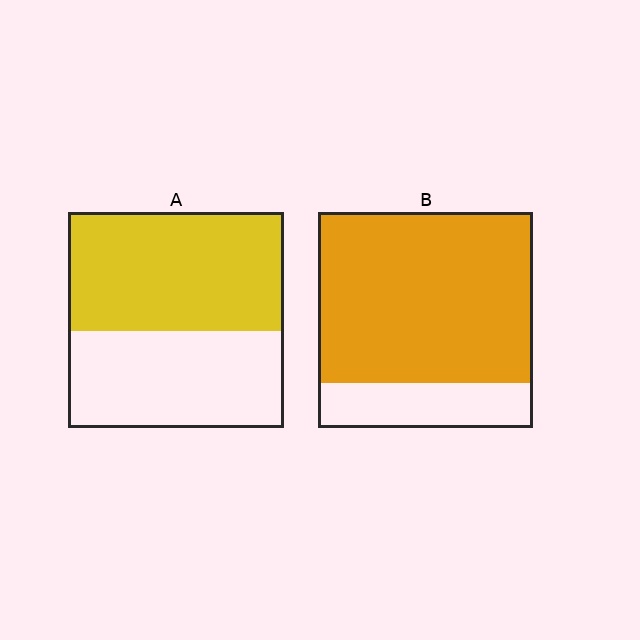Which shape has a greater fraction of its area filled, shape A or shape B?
Shape B.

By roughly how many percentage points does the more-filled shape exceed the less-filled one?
By roughly 25 percentage points (B over A).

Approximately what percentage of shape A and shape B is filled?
A is approximately 55% and B is approximately 80%.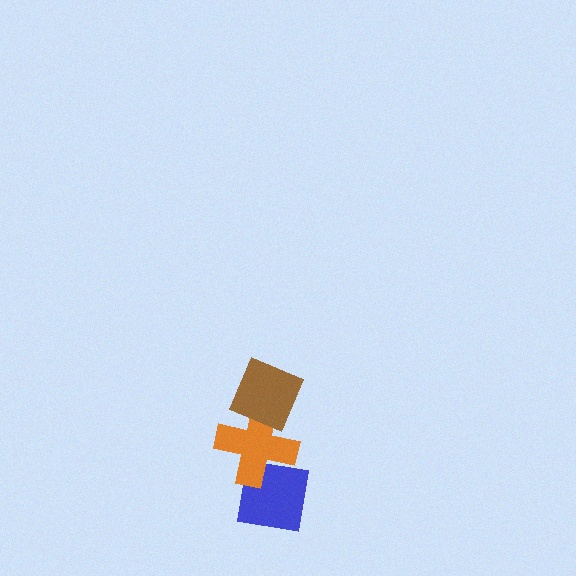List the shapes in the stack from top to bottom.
From top to bottom: the brown diamond, the orange cross, the blue square.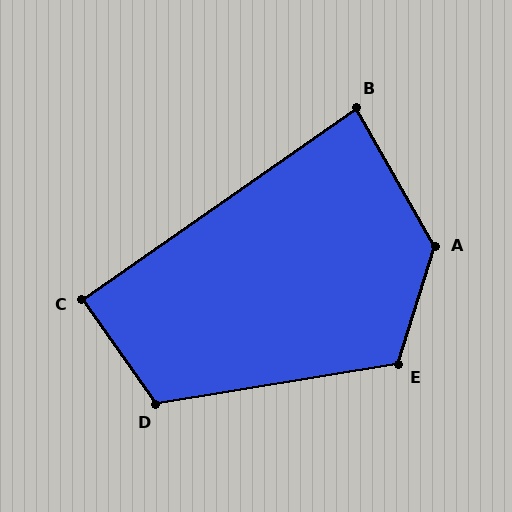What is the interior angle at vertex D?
Approximately 116 degrees (obtuse).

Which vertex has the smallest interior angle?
B, at approximately 84 degrees.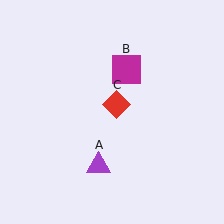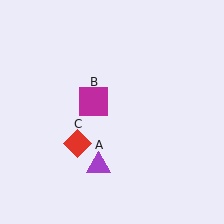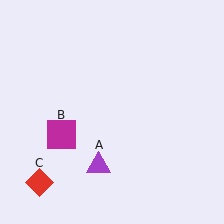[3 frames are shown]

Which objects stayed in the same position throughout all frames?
Purple triangle (object A) remained stationary.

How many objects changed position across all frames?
2 objects changed position: magenta square (object B), red diamond (object C).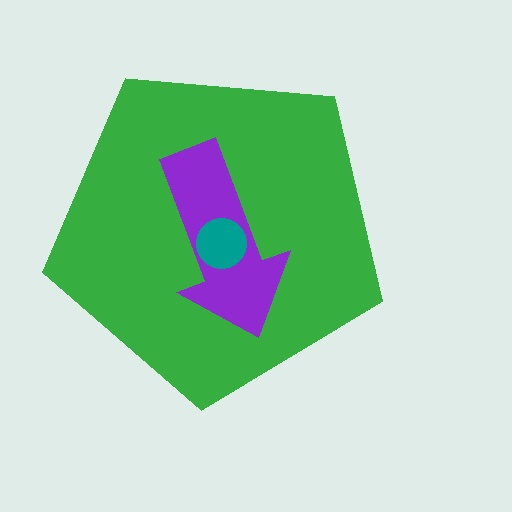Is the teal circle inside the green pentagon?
Yes.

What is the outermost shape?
The green pentagon.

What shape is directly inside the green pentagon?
The purple arrow.